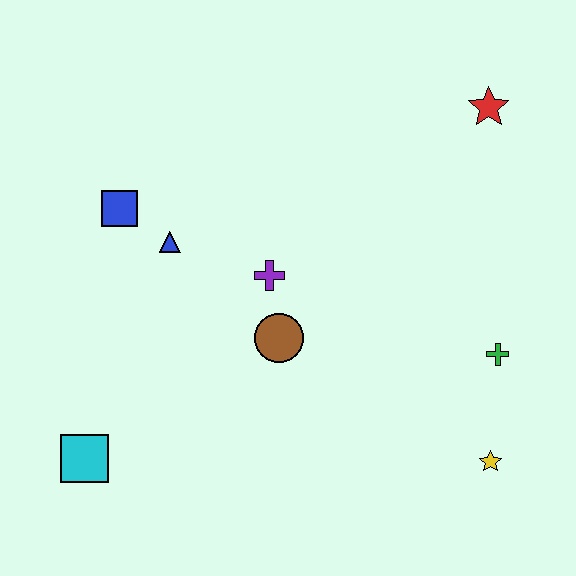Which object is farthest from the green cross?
The cyan square is farthest from the green cross.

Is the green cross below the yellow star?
No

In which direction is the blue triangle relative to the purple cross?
The blue triangle is to the left of the purple cross.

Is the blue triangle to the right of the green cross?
No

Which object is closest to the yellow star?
The green cross is closest to the yellow star.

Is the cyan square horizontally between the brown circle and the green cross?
No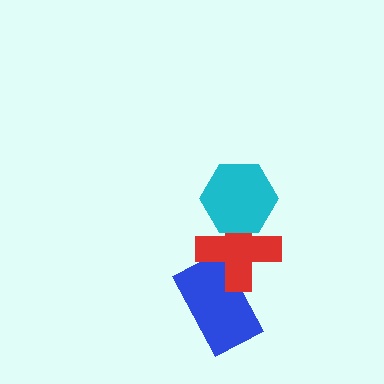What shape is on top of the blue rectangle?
The red cross is on top of the blue rectangle.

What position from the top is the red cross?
The red cross is 2nd from the top.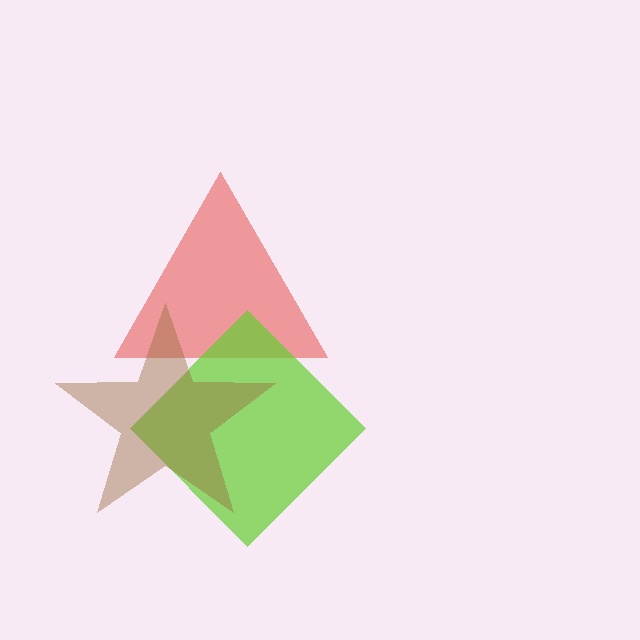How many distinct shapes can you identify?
There are 3 distinct shapes: a red triangle, a lime diamond, a brown star.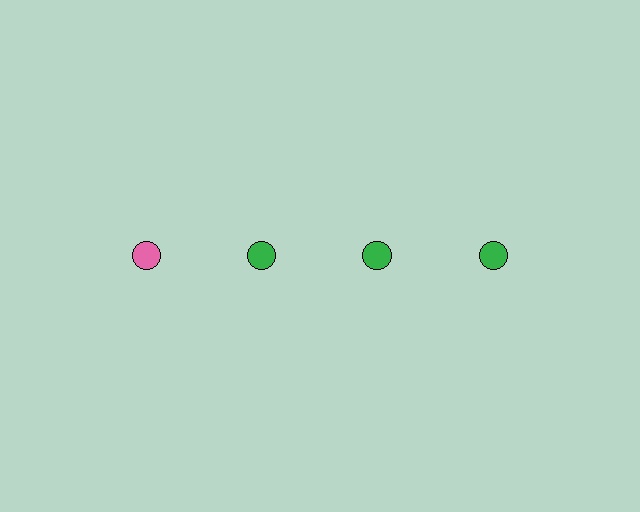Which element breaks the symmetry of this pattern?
The pink circle in the top row, leftmost column breaks the symmetry. All other shapes are green circles.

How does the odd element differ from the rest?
It has a different color: pink instead of green.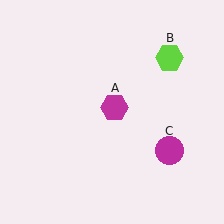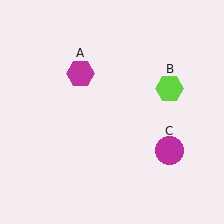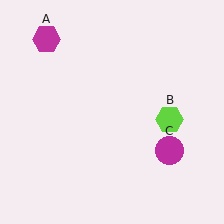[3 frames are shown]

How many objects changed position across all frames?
2 objects changed position: magenta hexagon (object A), lime hexagon (object B).